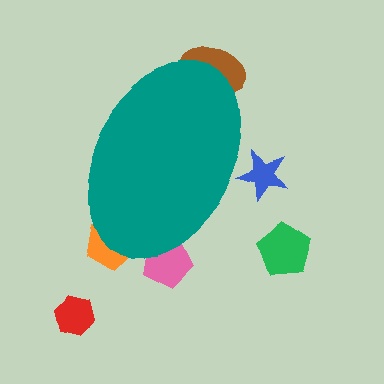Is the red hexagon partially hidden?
No, the red hexagon is fully visible.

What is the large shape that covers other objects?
A teal ellipse.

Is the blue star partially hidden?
Yes, the blue star is partially hidden behind the teal ellipse.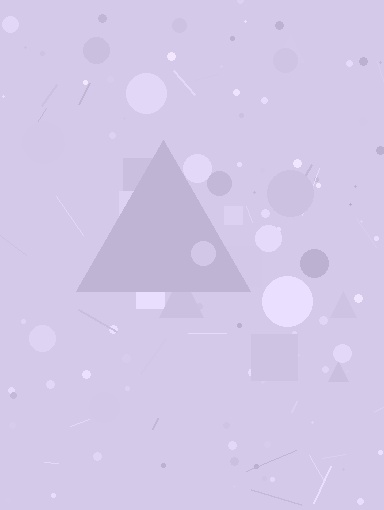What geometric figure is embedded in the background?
A triangle is embedded in the background.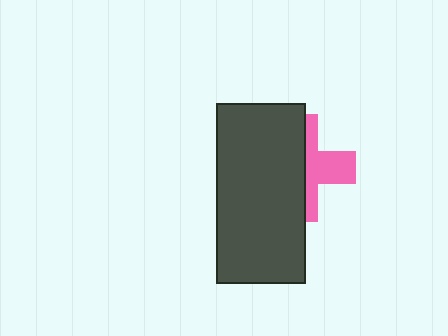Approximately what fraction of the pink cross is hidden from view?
Roughly 57% of the pink cross is hidden behind the dark gray rectangle.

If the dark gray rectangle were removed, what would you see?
You would see the complete pink cross.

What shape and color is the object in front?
The object in front is a dark gray rectangle.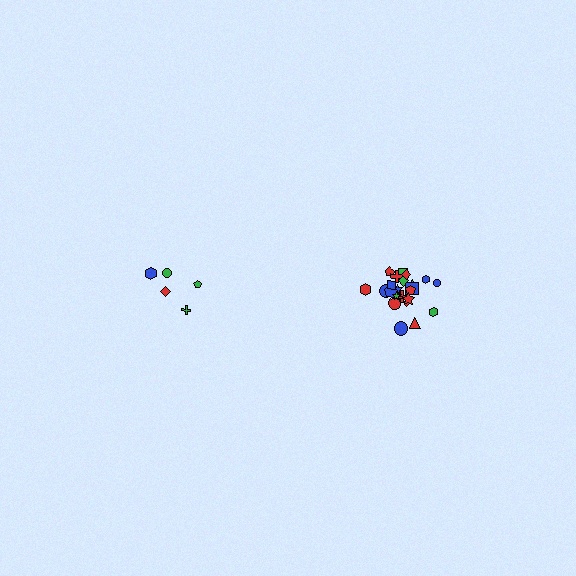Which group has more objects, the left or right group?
The right group.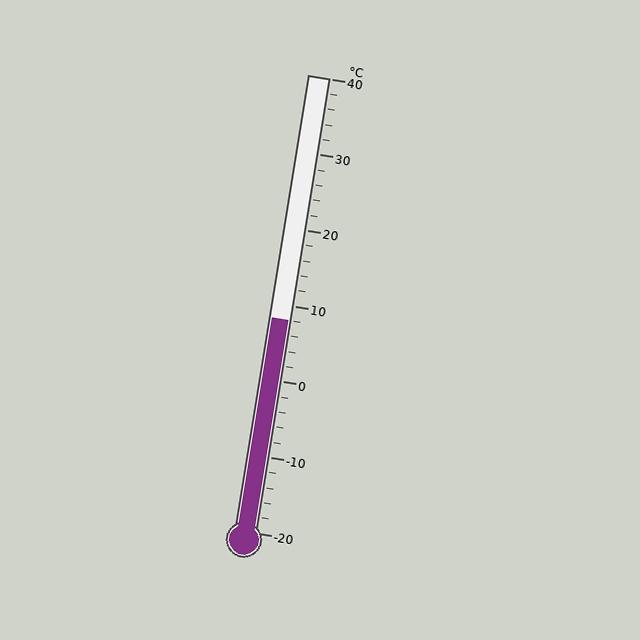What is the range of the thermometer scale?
The thermometer scale ranges from -20°C to 40°C.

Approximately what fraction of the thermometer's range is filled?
The thermometer is filled to approximately 45% of its range.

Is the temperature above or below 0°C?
The temperature is above 0°C.